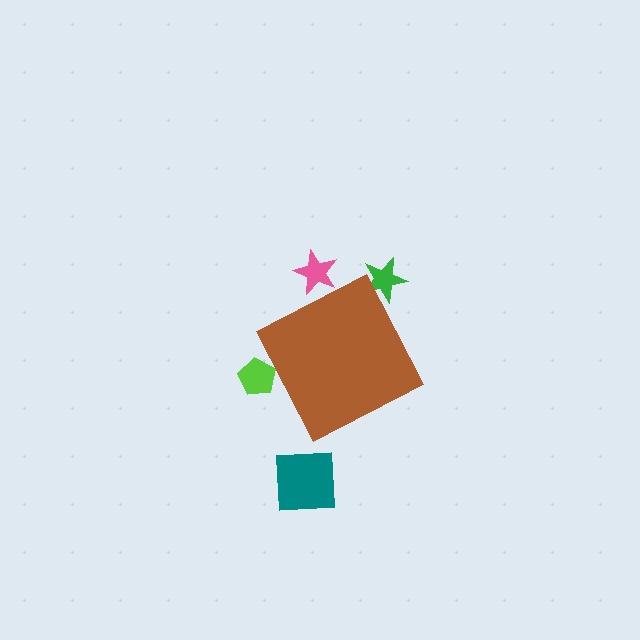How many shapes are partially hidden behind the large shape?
3 shapes are partially hidden.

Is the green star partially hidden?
Yes, the green star is partially hidden behind the brown diamond.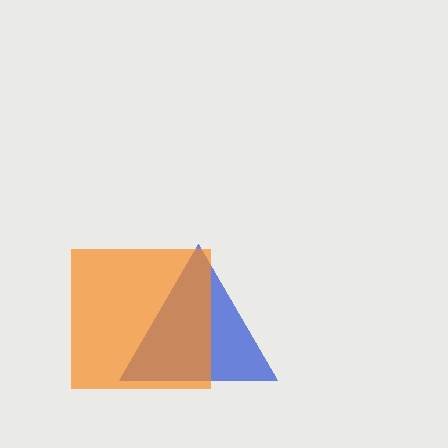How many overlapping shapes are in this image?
There are 2 overlapping shapes in the image.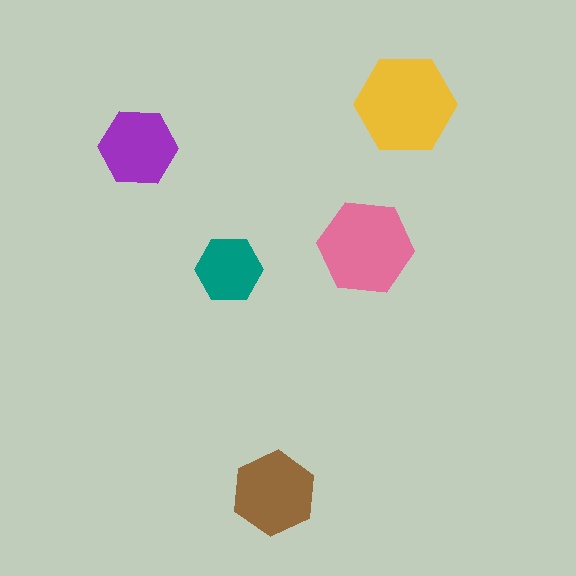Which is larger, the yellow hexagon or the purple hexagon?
The yellow one.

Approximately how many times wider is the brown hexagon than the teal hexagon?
About 1.5 times wider.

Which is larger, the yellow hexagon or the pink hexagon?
The yellow one.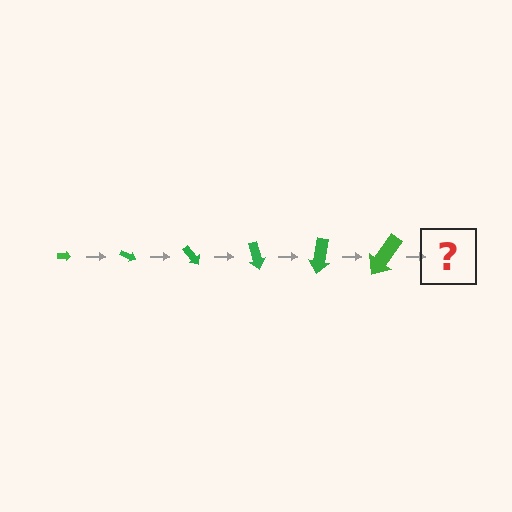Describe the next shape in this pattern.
It should be an arrow, larger than the previous one and rotated 150 degrees from the start.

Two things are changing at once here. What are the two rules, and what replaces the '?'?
The two rules are that the arrow grows larger each step and it rotates 25 degrees each step. The '?' should be an arrow, larger than the previous one and rotated 150 degrees from the start.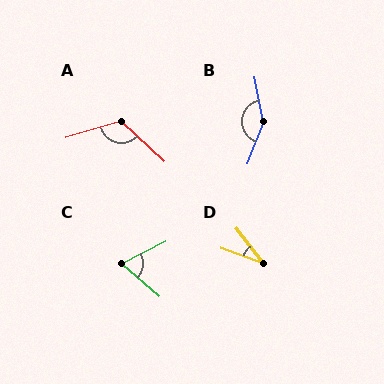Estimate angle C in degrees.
Approximately 68 degrees.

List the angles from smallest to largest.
D (33°), C (68°), A (120°), B (148°).